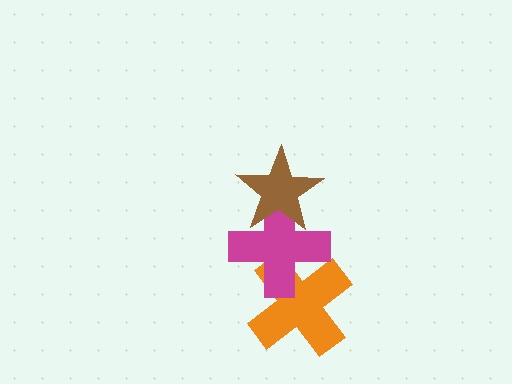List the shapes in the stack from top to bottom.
From top to bottom: the brown star, the magenta cross, the orange cross.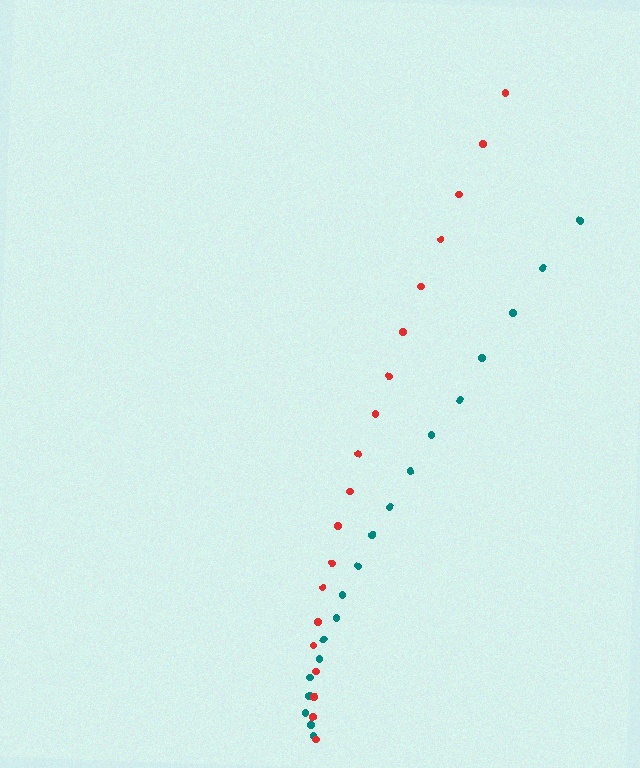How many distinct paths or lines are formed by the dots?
There are 2 distinct paths.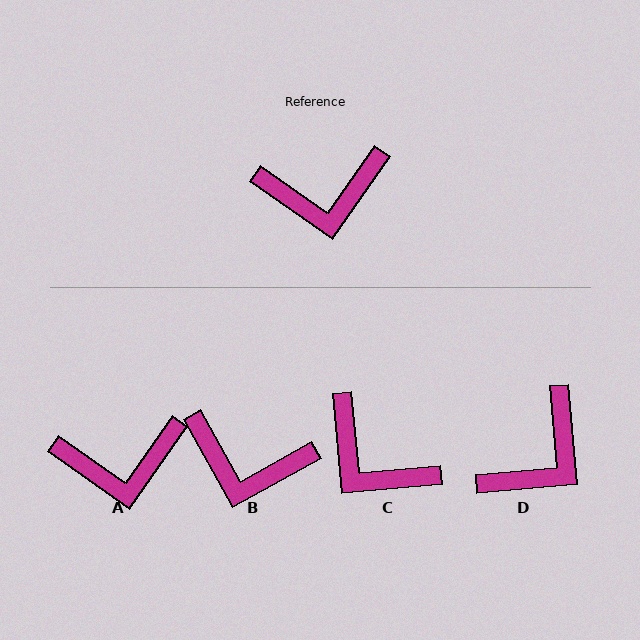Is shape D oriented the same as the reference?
No, it is off by about 40 degrees.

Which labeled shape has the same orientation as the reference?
A.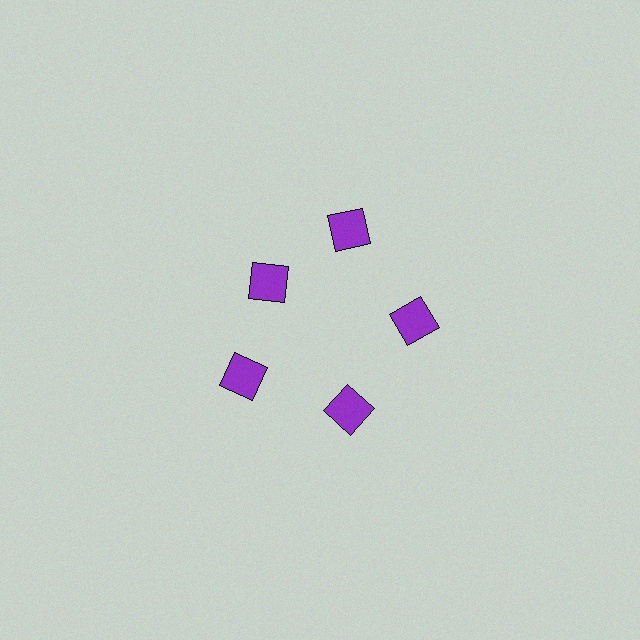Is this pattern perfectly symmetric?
No. The 5 purple squares are arranged in a ring, but one element near the 10 o'clock position is pulled inward toward the center, breaking the 5-fold rotational symmetry.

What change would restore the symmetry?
The symmetry would be restored by moving it outward, back onto the ring so that all 5 squares sit at equal angles and equal distance from the center.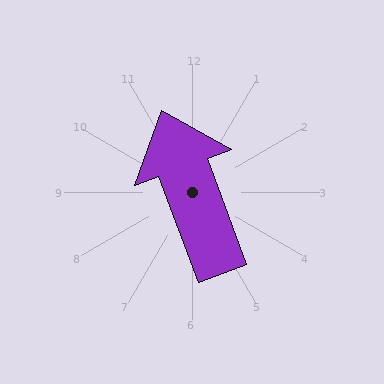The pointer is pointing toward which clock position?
Roughly 11 o'clock.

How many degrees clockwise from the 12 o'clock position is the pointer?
Approximately 339 degrees.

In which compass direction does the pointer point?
North.